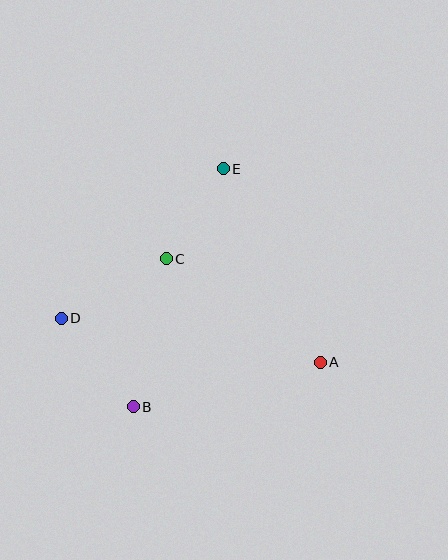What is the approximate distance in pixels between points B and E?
The distance between B and E is approximately 255 pixels.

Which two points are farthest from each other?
Points A and D are farthest from each other.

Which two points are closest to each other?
Points C and E are closest to each other.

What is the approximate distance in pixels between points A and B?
The distance between A and B is approximately 192 pixels.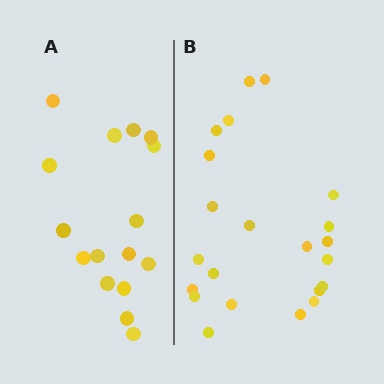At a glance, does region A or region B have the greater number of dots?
Region B (the right region) has more dots.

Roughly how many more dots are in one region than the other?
Region B has about 6 more dots than region A.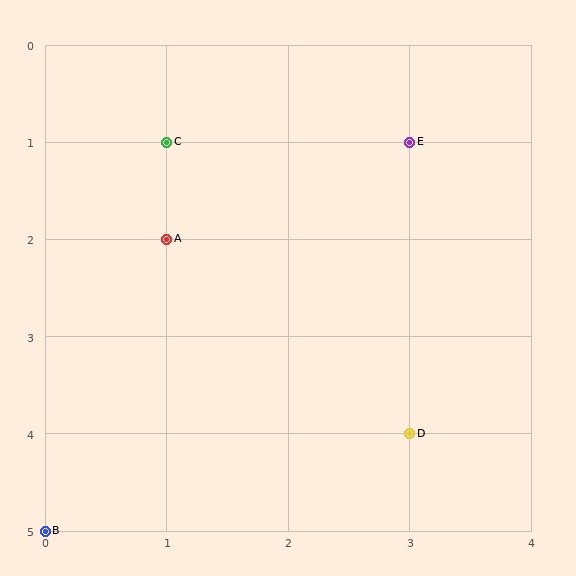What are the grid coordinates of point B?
Point B is at grid coordinates (0, 5).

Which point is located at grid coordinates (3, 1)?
Point E is at (3, 1).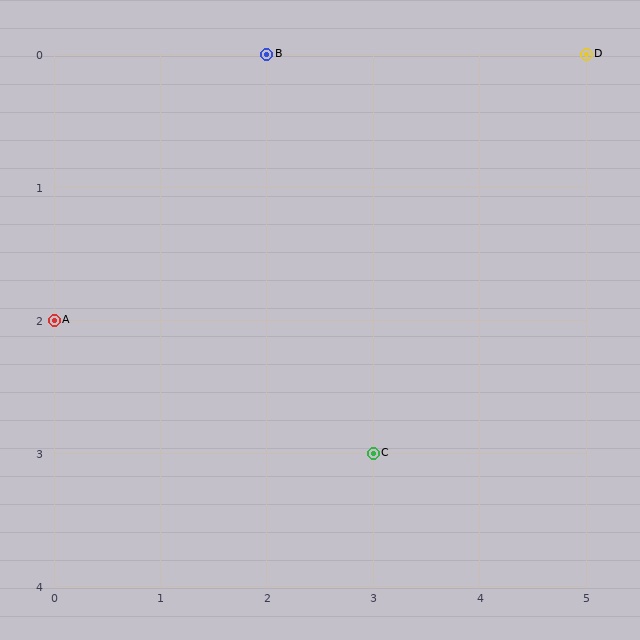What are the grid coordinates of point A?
Point A is at grid coordinates (0, 2).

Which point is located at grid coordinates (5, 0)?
Point D is at (5, 0).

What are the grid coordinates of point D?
Point D is at grid coordinates (5, 0).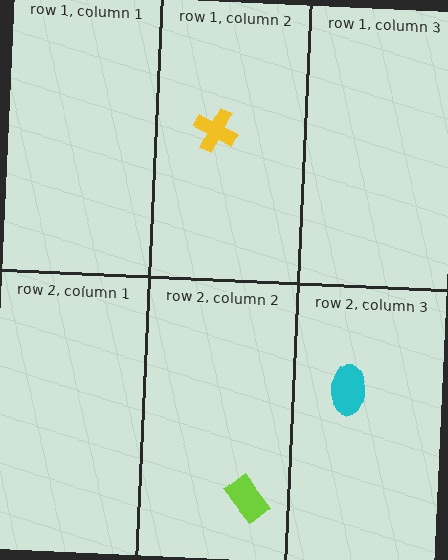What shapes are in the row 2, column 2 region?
The lime rectangle.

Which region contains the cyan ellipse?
The row 2, column 3 region.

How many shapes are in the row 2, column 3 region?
1.